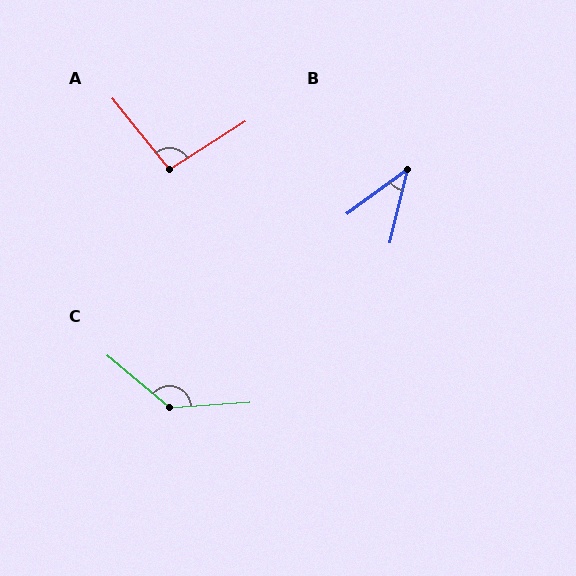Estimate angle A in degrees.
Approximately 96 degrees.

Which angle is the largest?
C, at approximately 137 degrees.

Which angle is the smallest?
B, at approximately 40 degrees.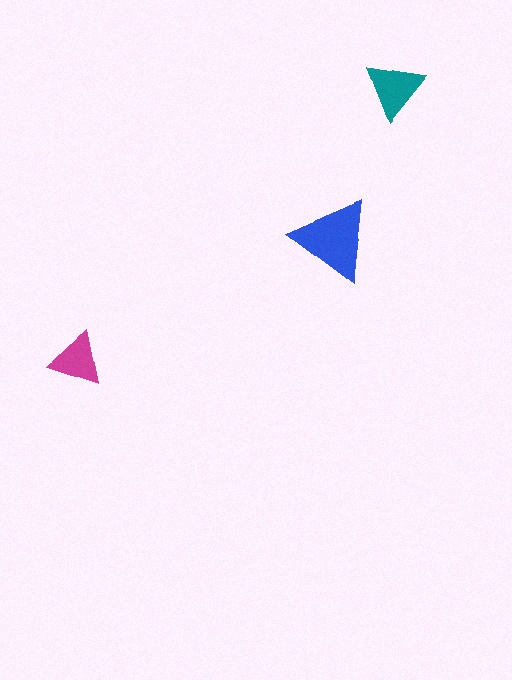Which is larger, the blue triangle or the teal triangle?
The blue one.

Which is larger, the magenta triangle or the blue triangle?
The blue one.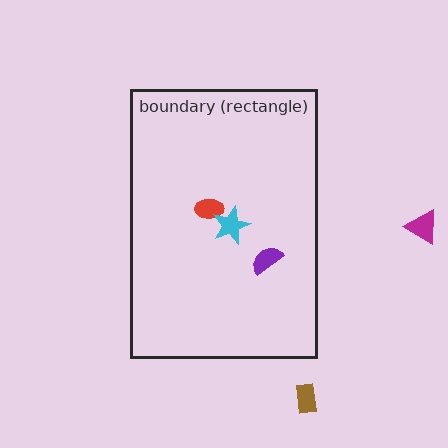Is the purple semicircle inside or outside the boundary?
Inside.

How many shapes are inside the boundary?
3 inside, 2 outside.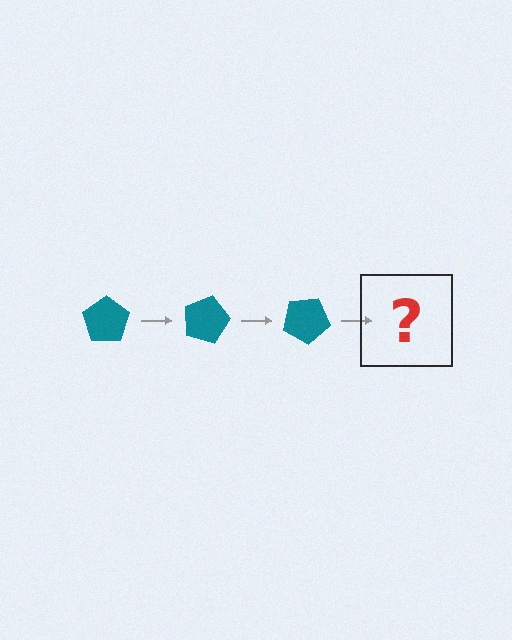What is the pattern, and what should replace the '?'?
The pattern is that the pentagon rotates 15 degrees each step. The '?' should be a teal pentagon rotated 45 degrees.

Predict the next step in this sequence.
The next step is a teal pentagon rotated 45 degrees.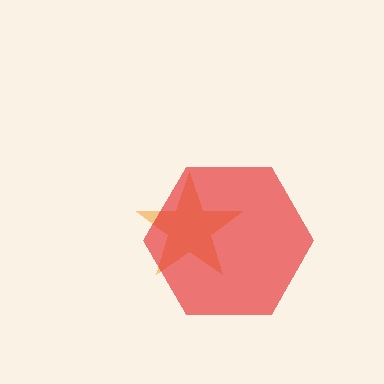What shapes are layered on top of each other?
The layered shapes are: an orange star, a red hexagon.